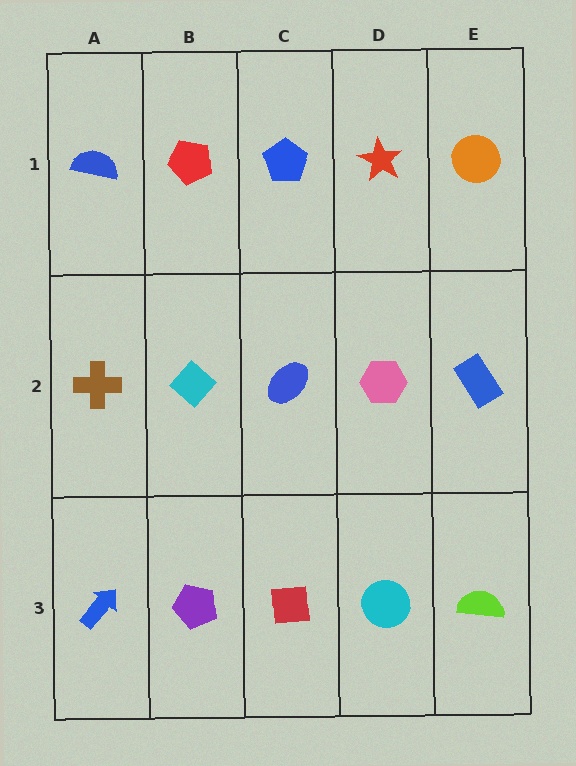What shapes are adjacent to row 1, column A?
A brown cross (row 2, column A), a red pentagon (row 1, column B).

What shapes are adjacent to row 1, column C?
A blue ellipse (row 2, column C), a red pentagon (row 1, column B), a red star (row 1, column D).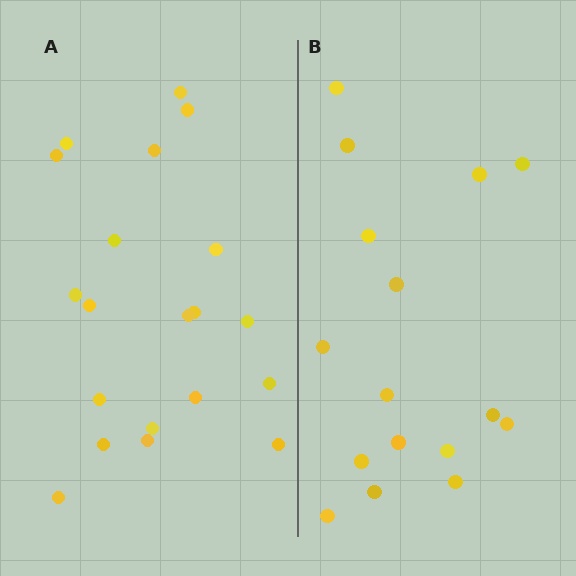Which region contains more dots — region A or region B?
Region A (the left region) has more dots.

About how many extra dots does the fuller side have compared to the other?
Region A has about 4 more dots than region B.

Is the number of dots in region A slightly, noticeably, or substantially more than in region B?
Region A has noticeably more, but not dramatically so. The ratio is roughly 1.2 to 1.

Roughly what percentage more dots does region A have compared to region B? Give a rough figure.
About 25% more.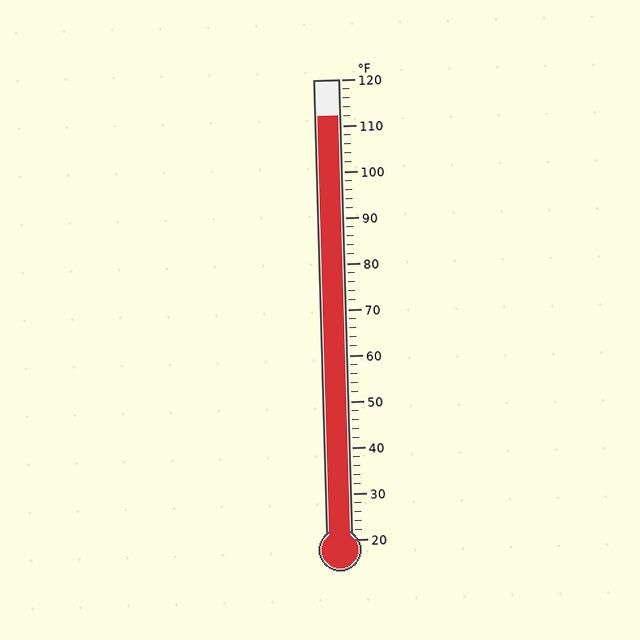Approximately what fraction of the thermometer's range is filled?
The thermometer is filled to approximately 90% of its range.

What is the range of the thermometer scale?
The thermometer scale ranges from 20°F to 120°F.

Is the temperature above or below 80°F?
The temperature is above 80°F.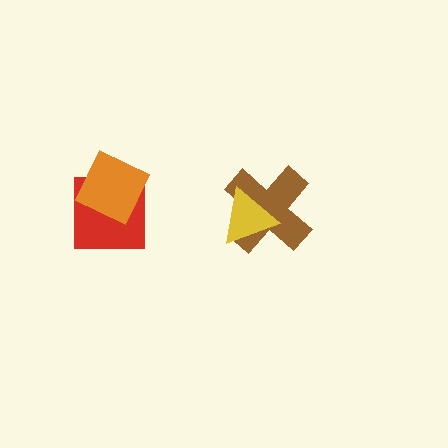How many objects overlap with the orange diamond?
1 object overlaps with the orange diamond.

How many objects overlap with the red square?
1 object overlaps with the red square.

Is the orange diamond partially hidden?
No, no other shape covers it.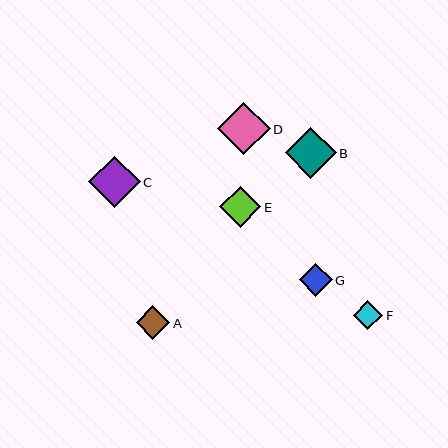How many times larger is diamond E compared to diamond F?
Diamond E is approximately 1.4 times the size of diamond F.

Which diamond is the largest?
Diamond D is the largest with a size of approximately 52 pixels.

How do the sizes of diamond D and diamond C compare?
Diamond D and diamond C are approximately the same size.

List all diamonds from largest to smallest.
From largest to smallest: D, C, B, E, A, G, F.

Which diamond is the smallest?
Diamond F is the smallest with a size of approximately 29 pixels.